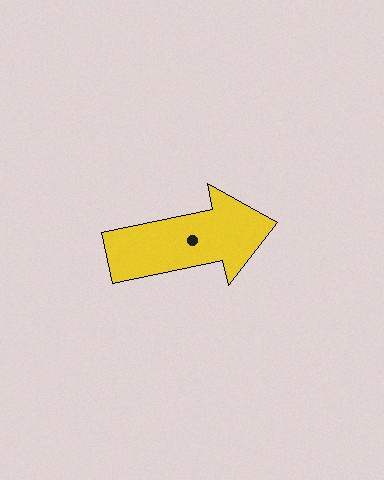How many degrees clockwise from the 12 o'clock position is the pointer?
Approximately 78 degrees.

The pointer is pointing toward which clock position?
Roughly 3 o'clock.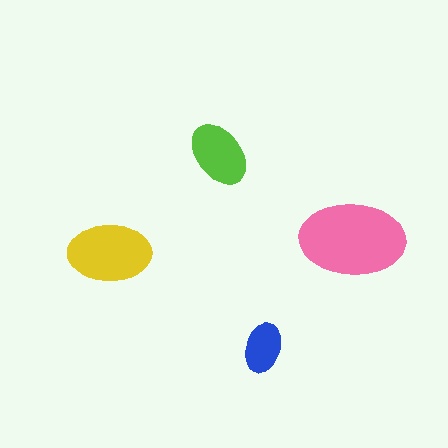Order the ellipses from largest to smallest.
the pink one, the yellow one, the lime one, the blue one.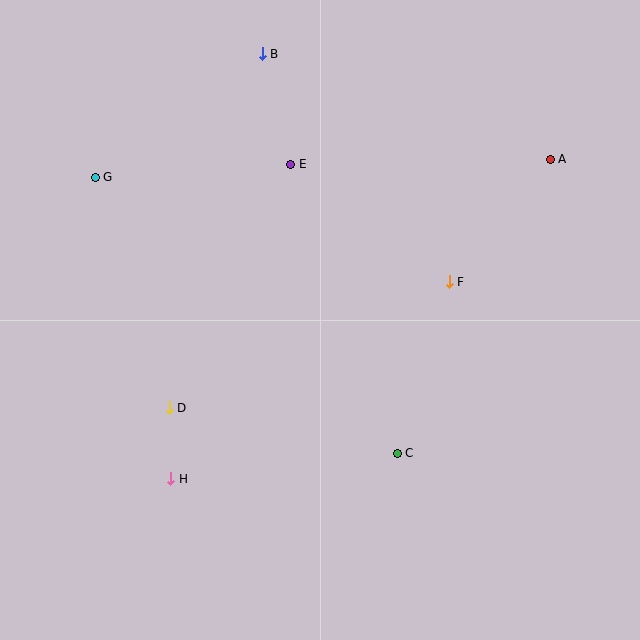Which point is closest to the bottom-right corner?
Point C is closest to the bottom-right corner.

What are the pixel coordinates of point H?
Point H is at (171, 479).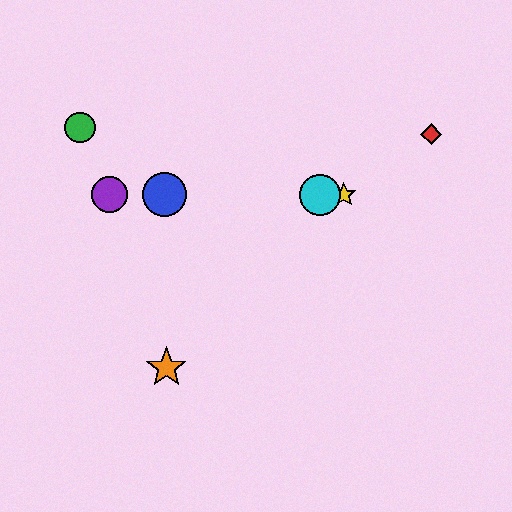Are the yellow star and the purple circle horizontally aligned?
Yes, both are at y≈195.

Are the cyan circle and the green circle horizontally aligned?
No, the cyan circle is at y≈195 and the green circle is at y≈128.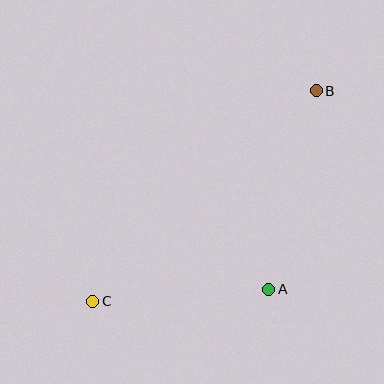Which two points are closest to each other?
Points A and C are closest to each other.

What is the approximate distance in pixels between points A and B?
The distance between A and B is approximately 204 pixels.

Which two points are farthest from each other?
Points B and C are farthest from each other.